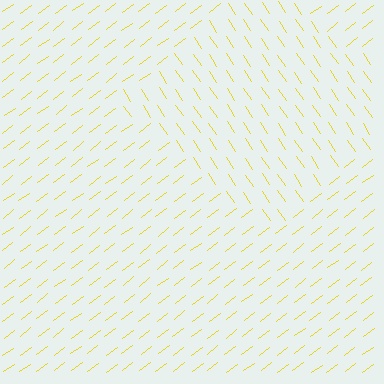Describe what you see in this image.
The image is filled with small yellow line segments. A diamond region in the image has lines oriented differently from the surrounding lines, creating a visible texture boundary.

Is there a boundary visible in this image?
Yes, there is a texture boundary formed by a change in line orientation.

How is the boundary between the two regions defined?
The boundary is defined purely by a change in line orientation (approximately 87 degrees difference). All lines are the same color and thickness.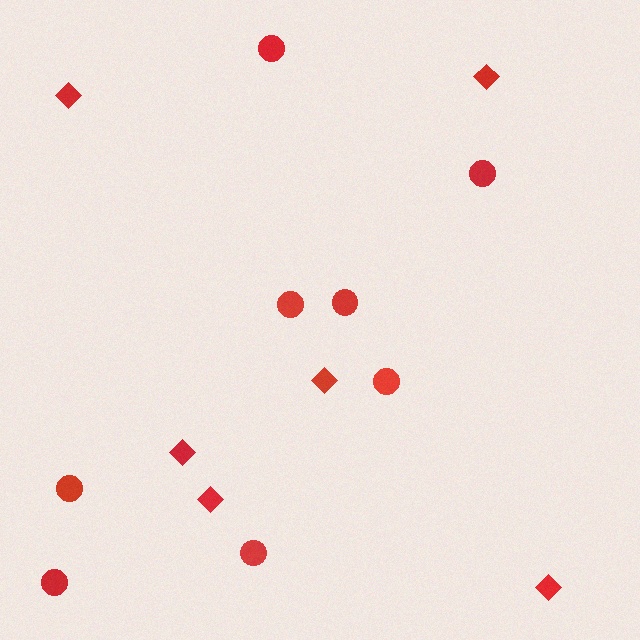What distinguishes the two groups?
There are 2 groups: one group of diamonds (6) and one group of circles (8).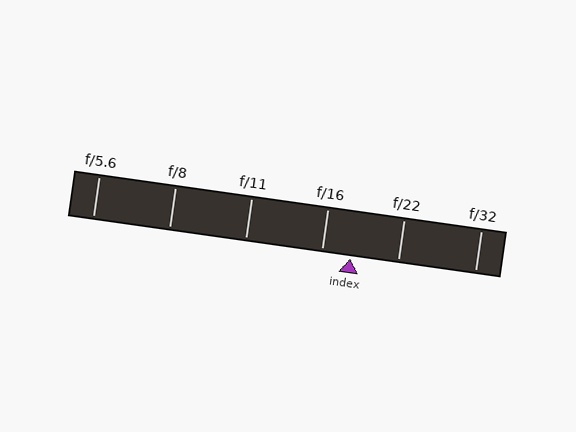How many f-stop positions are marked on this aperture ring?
There are 6 f-stop positions marked.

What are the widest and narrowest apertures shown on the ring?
The widest aperture shown is f/5.6 and the narrowest is f/32.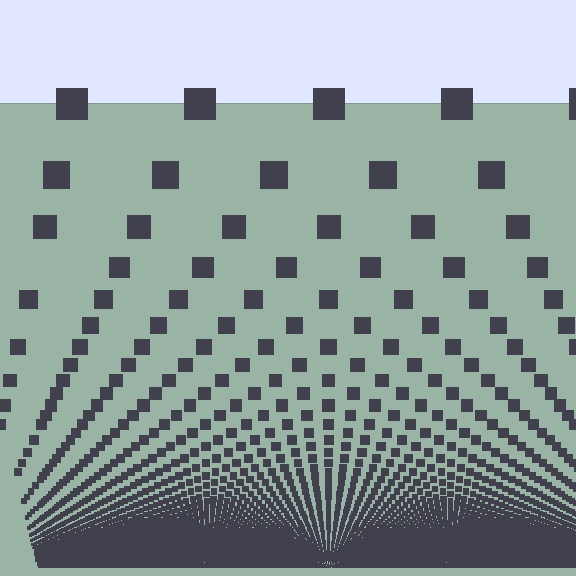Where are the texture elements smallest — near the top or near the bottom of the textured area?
Near the bottom.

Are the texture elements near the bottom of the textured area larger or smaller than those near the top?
Smaller. The gradient is inverted — elements near the bottom are smaller and denser.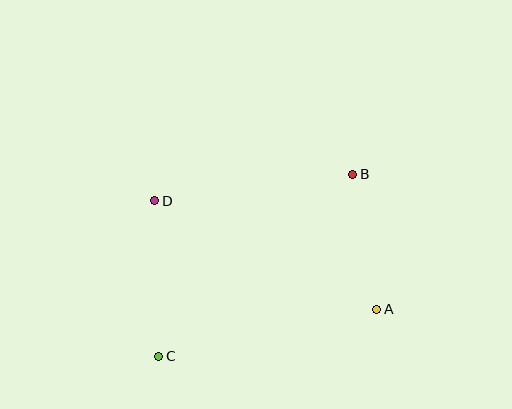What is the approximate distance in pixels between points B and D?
The distance between B and D is approximately 199 pixels.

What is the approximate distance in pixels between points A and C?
The distance between A and C is approximately 223 pixels.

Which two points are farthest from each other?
Points B and C are farthest from each other.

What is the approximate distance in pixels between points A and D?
The distance between A and D is approximately 247 pixels.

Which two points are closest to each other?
Points A and B are closest to each other.